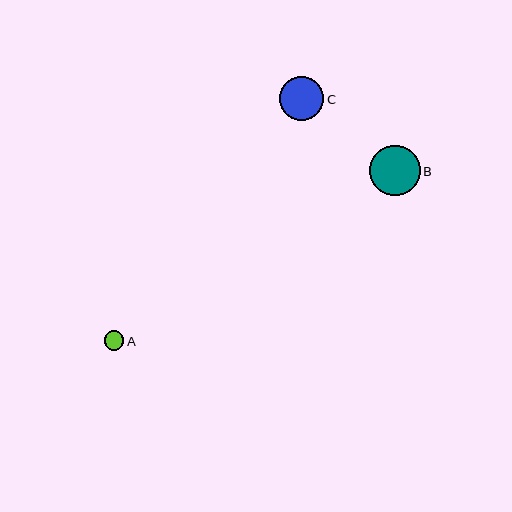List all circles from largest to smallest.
From largest to smallest: B, C, A.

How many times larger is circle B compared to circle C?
Circle B is approximately 1.1 times the size of circle C.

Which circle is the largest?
Circle B is the largest with a size of approximately 51 pixels.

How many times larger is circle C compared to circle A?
Circle C is approximately 2.3 times the size of circle A.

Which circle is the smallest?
Circle A is the smallest with a size of approximately 19 pixels.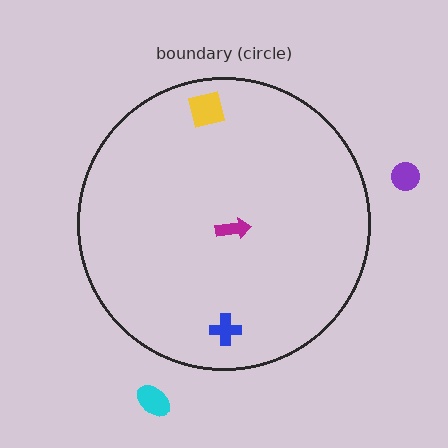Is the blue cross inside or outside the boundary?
Inside.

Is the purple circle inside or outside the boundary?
Outside.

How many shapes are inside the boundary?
3 inside, 2 outside.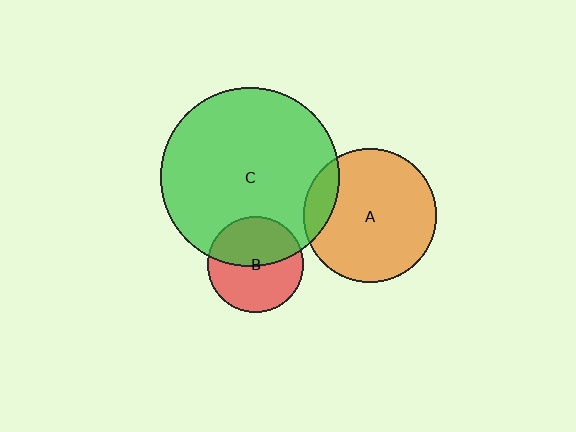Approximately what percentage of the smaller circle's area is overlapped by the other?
Approximately 15%.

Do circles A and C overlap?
Yes.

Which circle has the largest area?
Circle C (green).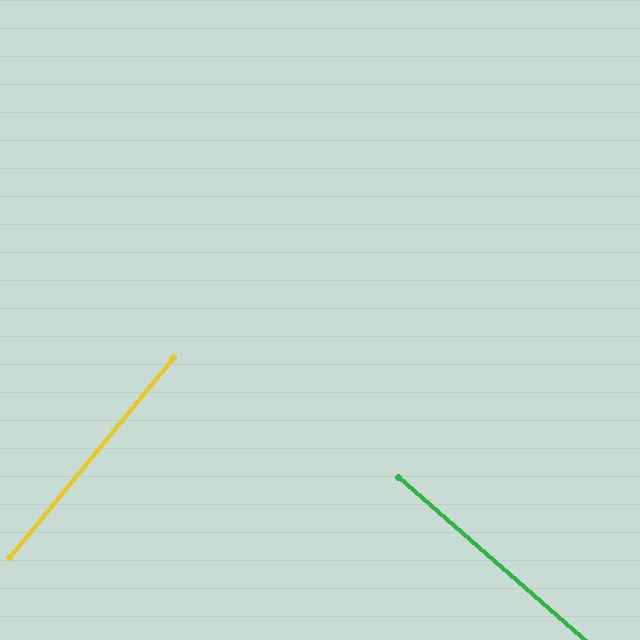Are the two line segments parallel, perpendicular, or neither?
Perpendicular — they meet at approximately 88°.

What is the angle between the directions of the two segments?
Approximately 88 degrees.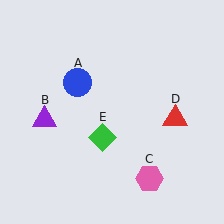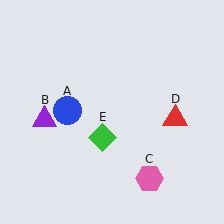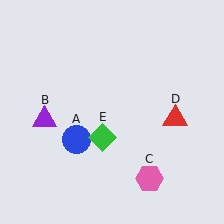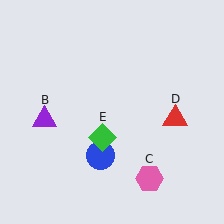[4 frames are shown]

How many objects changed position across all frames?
1 object changed position: blue circle (object A).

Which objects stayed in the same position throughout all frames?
Purple triangle (object B) and pink hexagon (object C) and red triangle (object D) and green diamond (object E) remained stationary.